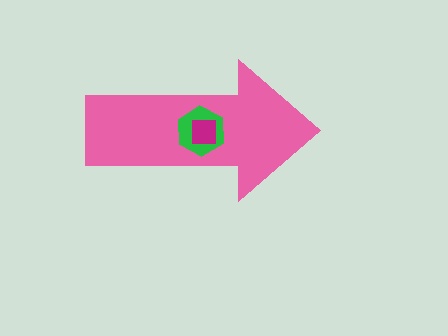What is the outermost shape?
The pink arrow.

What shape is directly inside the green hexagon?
The magenta square.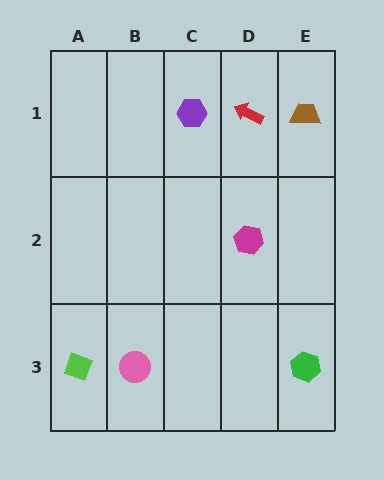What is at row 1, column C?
A purple hexagon.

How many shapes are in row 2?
1 shape.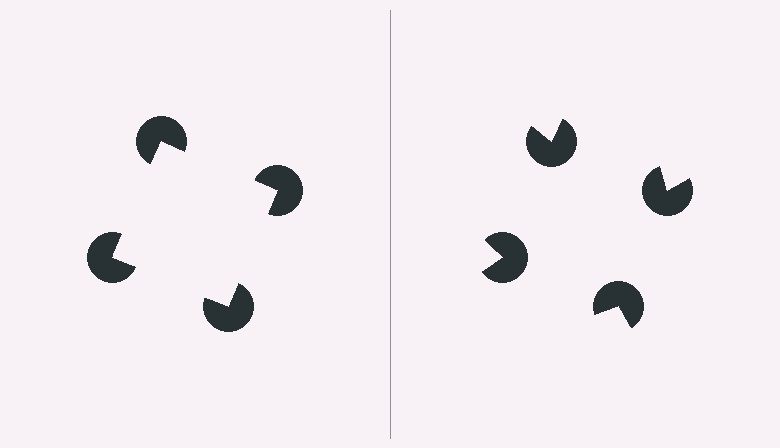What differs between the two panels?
The pac-man discs are positioned identically on both sides; only the wedge orientations differ. On the left they align to a square; on the right they are misaligned.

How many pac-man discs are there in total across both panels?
8 — 4 on each side.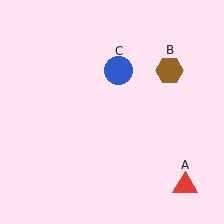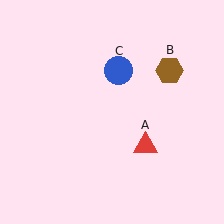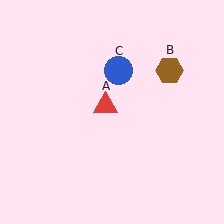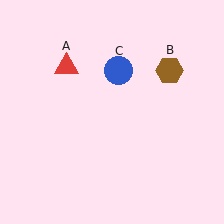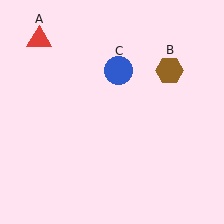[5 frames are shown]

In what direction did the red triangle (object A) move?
The red triangle (object A) moved up and to the left.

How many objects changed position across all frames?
1 object changed position: red triangle (object A).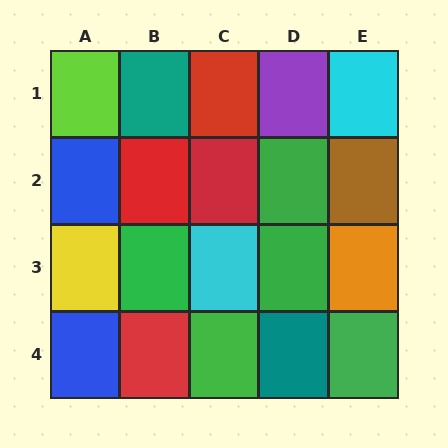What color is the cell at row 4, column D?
Teal.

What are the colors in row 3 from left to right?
Yellow, green, cyan, green, orange.